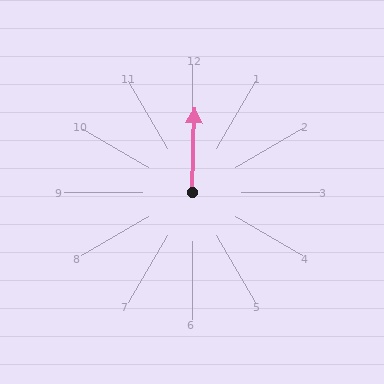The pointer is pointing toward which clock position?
Roughly 12 o'clock.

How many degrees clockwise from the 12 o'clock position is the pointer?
Approximately 1 degrees.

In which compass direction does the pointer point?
North.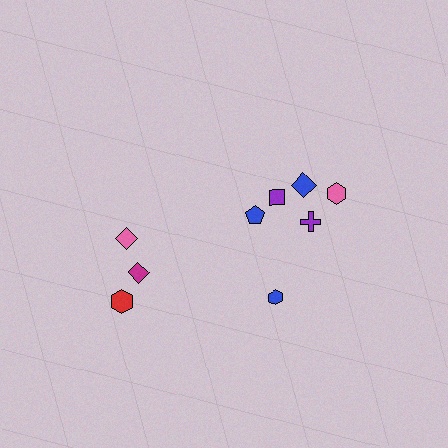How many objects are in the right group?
There are 6 objects.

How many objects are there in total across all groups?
There are 9 objects.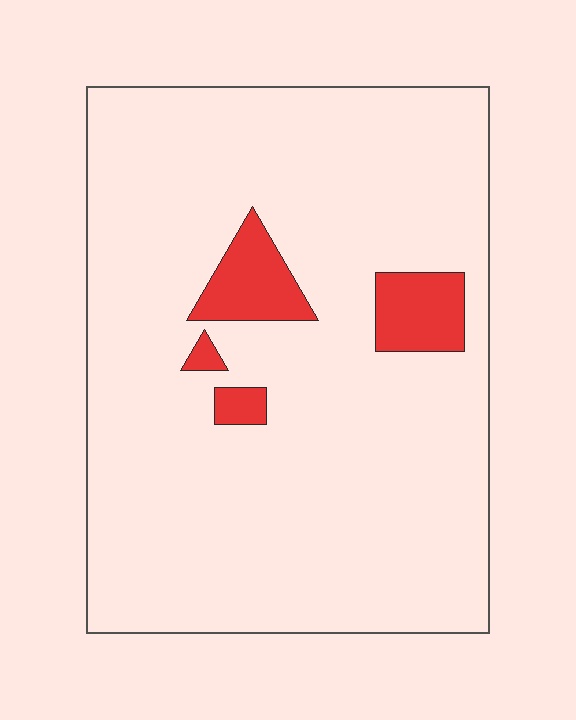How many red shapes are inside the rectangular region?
4.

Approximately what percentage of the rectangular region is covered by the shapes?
Approximately 10%.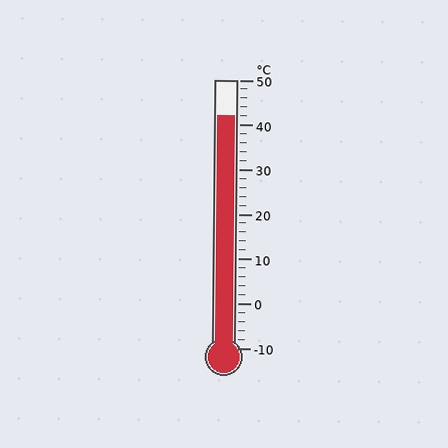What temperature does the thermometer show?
The thermometer shows approximately 42°C.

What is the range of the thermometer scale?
The thermometer scale ranges from -10°C to 50°C.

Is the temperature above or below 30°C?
The temperature is above 30°C.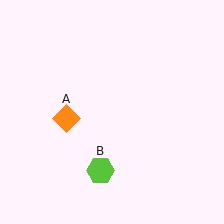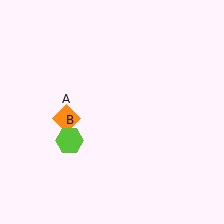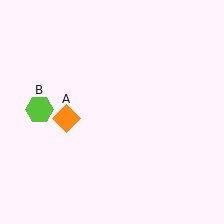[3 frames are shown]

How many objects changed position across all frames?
1 object changed position: lime hexagon (object B).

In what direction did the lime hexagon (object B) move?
The lime hexagon (object B) moved up and to the left.